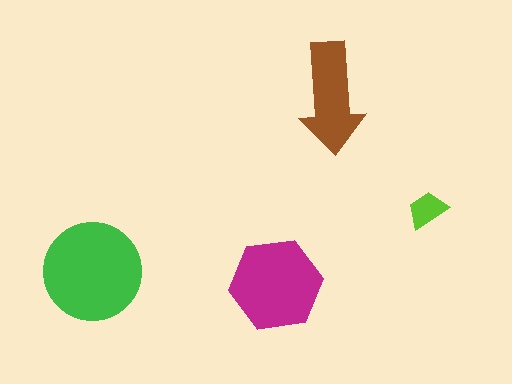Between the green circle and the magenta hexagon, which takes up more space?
The green circle.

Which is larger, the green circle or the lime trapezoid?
The green circle.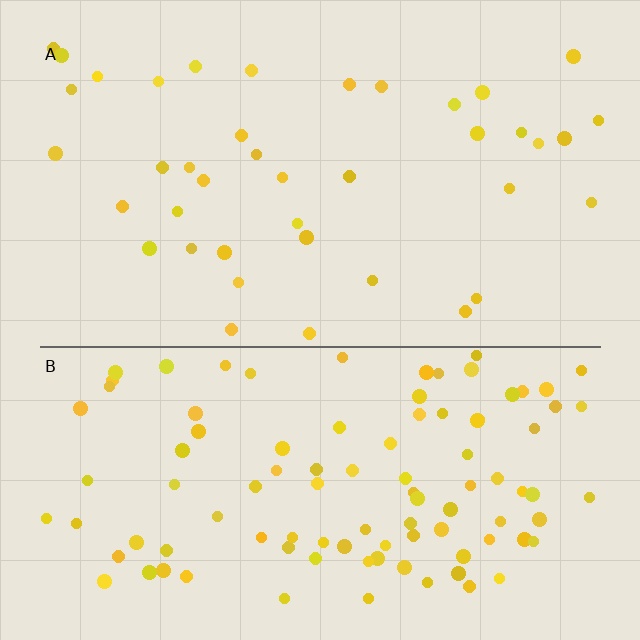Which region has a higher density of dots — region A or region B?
B (the bottom).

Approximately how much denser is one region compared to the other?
Approximately 2.5× — region B over region A.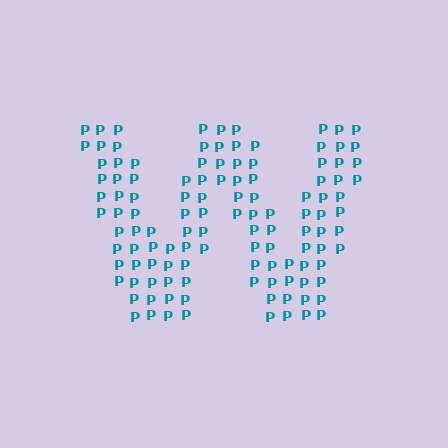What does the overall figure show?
The overall figure shows the letter W.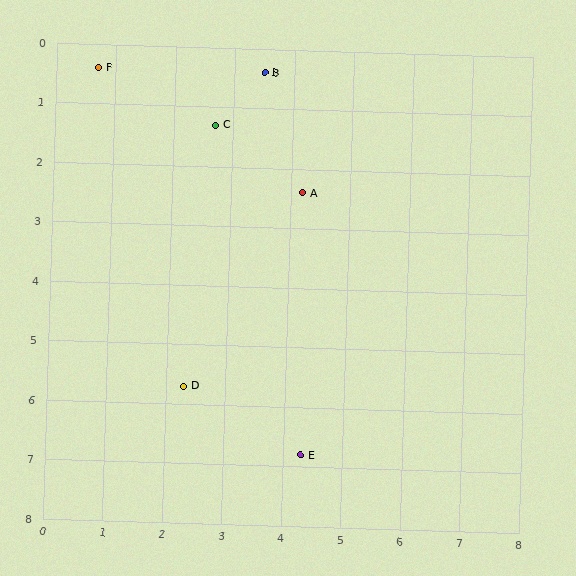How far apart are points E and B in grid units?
Points E and B are about 6.4 grid units apart.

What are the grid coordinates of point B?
Point B is at approximately (3.5, 0.4).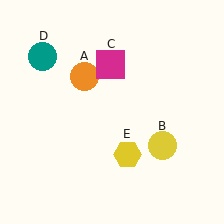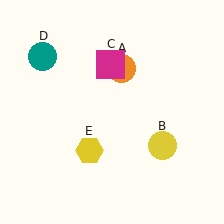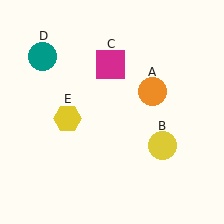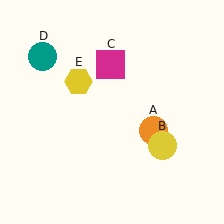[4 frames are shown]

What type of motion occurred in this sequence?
The orange circle (object A), yellow hexagon (object E) rotated clockwise around the center of the scene.